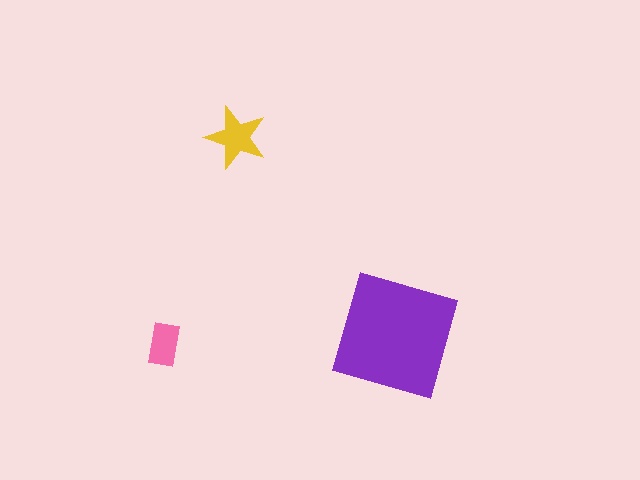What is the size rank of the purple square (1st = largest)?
1st.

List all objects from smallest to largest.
The pink rectangle, the yellow star, the purple square.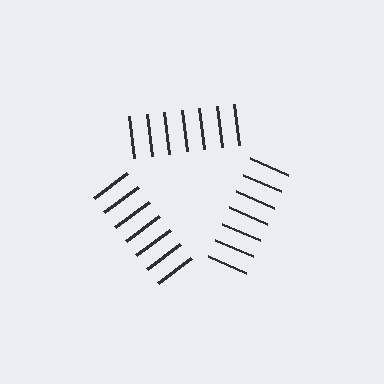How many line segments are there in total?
21 — 7 along each of the 3 edges.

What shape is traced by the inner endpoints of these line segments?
An illusory triangle — the line segments terminate on its edges but no continuous stroke is drawn.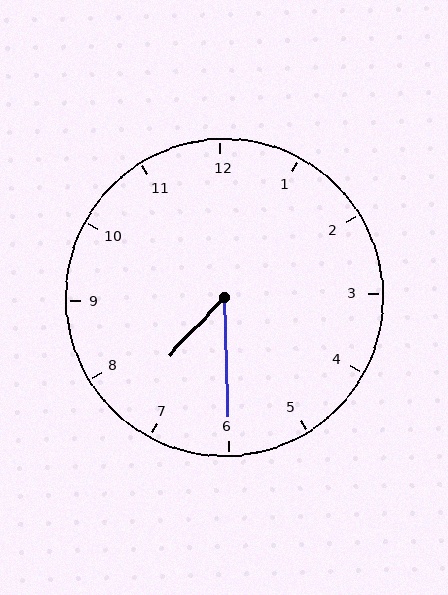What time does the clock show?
7:30.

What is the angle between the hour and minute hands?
Approximately 45 degrees.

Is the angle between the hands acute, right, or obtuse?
It is acute.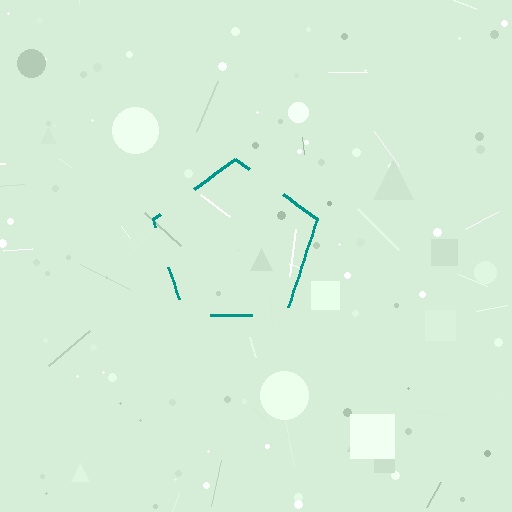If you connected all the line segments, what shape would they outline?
They would outline a pentagon.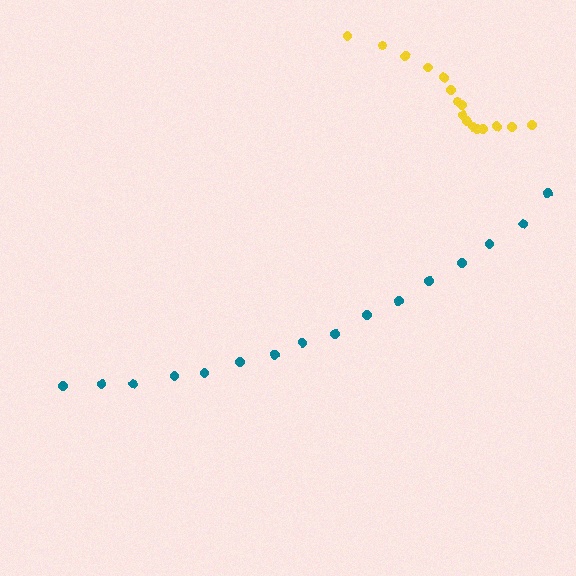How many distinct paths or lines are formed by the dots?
There are 2 distinct paths.